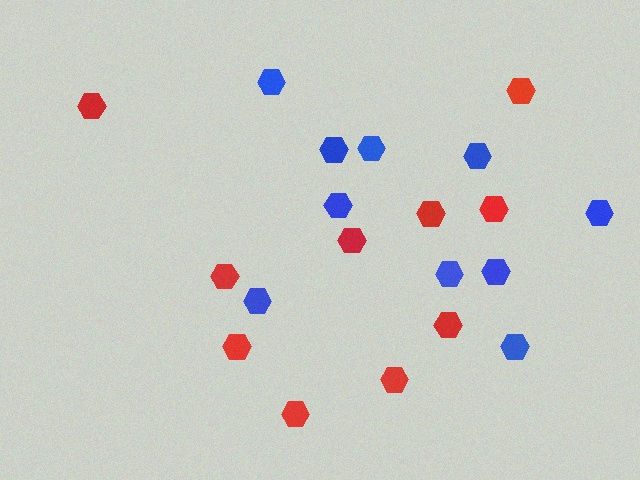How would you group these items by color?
There are 2 groups: one group of red hexagons (10) and one group of blue hexagons (10).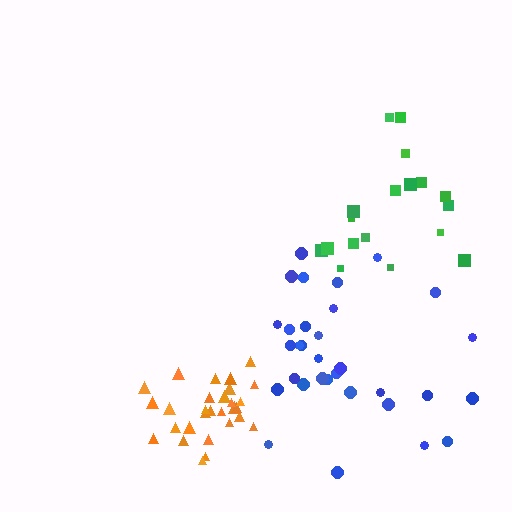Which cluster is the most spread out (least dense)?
Blue.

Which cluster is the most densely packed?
Orange.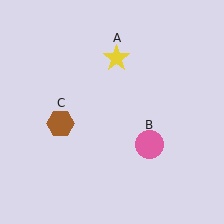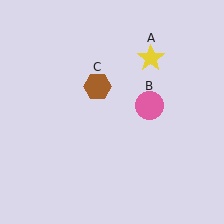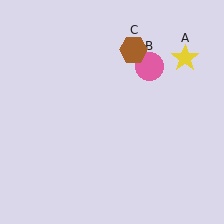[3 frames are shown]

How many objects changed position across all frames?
3 objects changed position: yellow star (object A), pink circle (object B), brown hexagon (object C).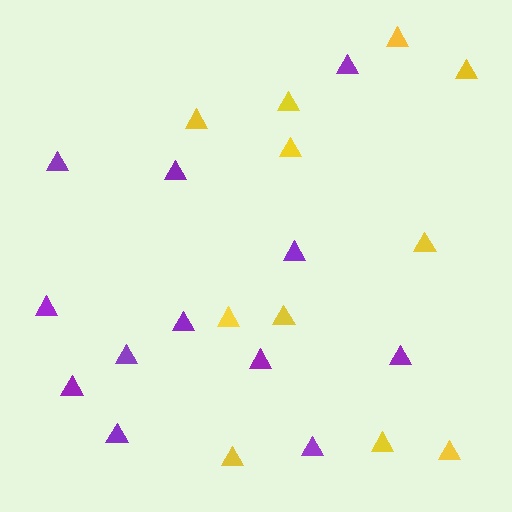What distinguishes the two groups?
There are 2 groups: one group of yellow triangles (11) and one group of purple triangles (12).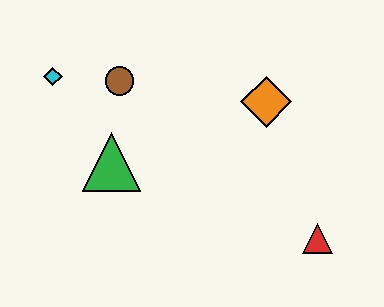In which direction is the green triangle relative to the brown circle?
The green triangle is below the brown circle.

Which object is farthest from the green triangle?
The red triangle is farthest from the green triangle.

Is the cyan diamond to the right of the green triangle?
No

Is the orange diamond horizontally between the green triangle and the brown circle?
No